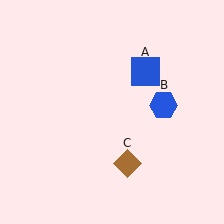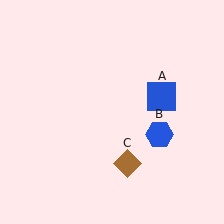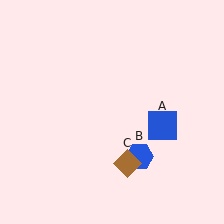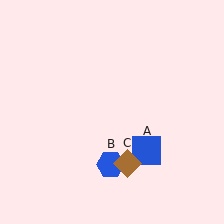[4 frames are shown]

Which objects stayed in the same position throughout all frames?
Brown diamond (object C) remained stationary.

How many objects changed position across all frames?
2 objects changed position: blue square (object A), blue hexagon (object B).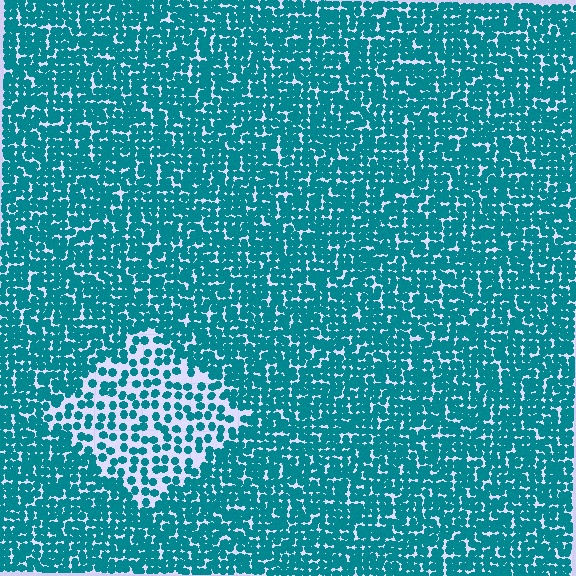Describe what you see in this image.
The image contains small teal elements arranged at two different densities. A diamond-shaped region is visible where the elements are less densely packed than the surrounding area.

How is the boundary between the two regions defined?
The boundary is defined by a change in element density (approximately 2.1x ratio). All elements are the same color, size, and shape.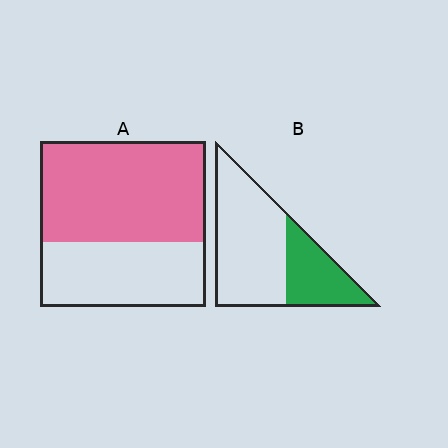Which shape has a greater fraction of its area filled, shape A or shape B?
Shape A.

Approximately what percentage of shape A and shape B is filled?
A is approximately 60% and B is approximately 35%.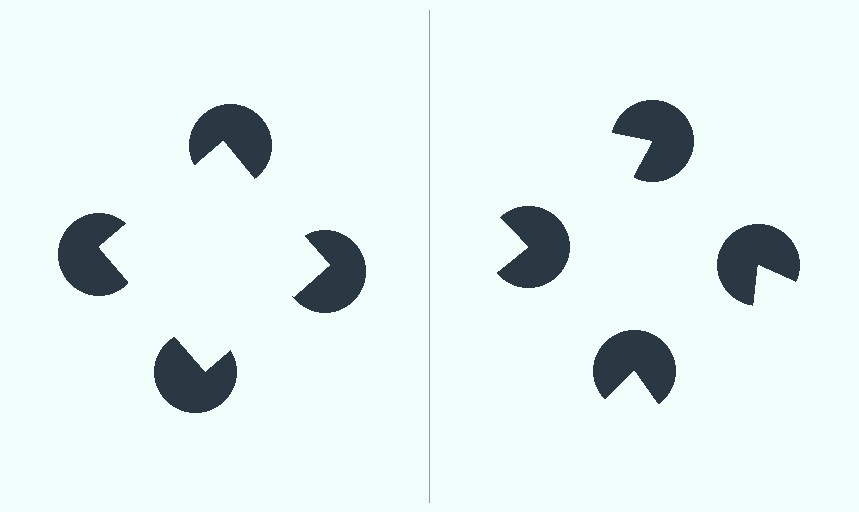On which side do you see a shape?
An illusory square appears on the left side. On the right side the wedge cuts are rotated, so no coherent shape forms.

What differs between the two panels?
The pac-man discs are positioned identically on both sides; only the wedge orientations differ. On the left they align to a square; on the right they are misaligned.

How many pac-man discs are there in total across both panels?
8 — 4 on each side.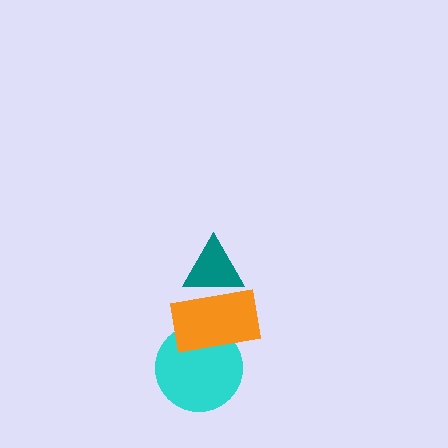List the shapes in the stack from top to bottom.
From top to bottom: the teal triangle, the orange rectangle, the cyan circle.